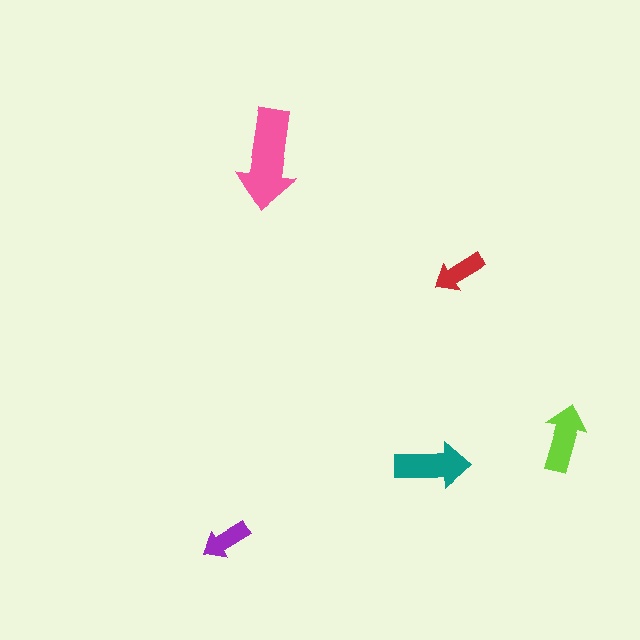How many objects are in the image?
There are 5 objects in the image.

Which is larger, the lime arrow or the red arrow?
The lime one.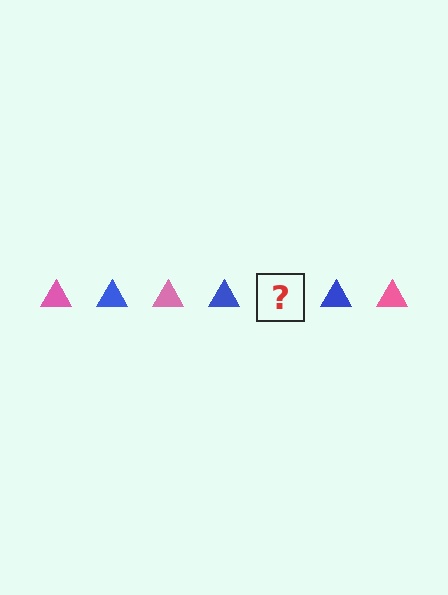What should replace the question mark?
The question mark should be replaced with a pink triangle.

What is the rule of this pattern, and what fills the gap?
The rule is that the pattern cycles through pink, blue triangles. The gap should be filled with a pink triangle.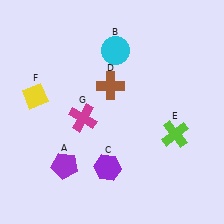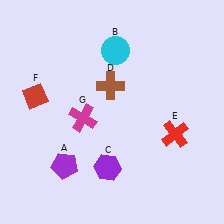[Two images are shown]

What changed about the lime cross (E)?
In Image 1, E is lime. In Image 2, it changed to red.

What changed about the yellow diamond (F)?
In Image 1, F is yellow. In Image 2, it changed to red.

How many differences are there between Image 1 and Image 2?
There are 2 differences between the two images.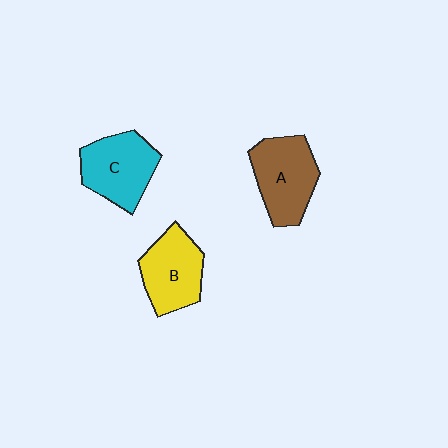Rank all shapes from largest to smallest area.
From largest to smallest: A (brown), C (cyan), B (yellow).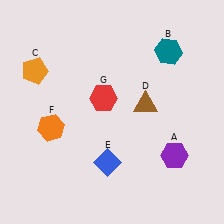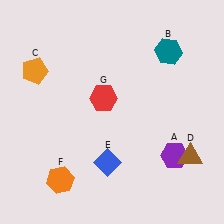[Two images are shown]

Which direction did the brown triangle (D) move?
The brown triangle (D) moved down.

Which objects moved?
The objects that moved are: the brown triangle (D), the orange hexagon (F).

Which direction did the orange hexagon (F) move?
The orange hexagon (F) moved down.